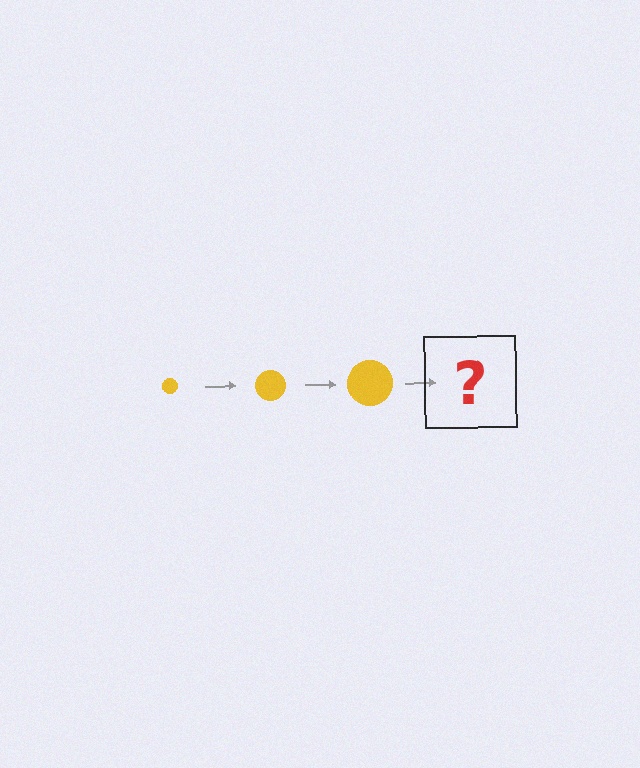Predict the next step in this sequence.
The next step is a yellow circle, larger than the previous one.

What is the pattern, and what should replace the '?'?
The pattern is that the circle gets progressively larger each step. The '?' should be a yellow circle, larger than the previous one.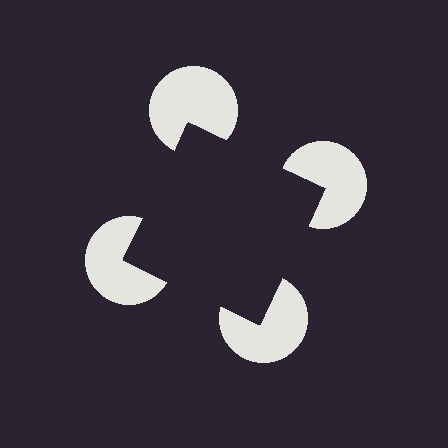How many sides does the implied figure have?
4 sides.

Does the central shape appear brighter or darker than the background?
It typically appears slightly darker than the background, even though no actual brightness change is drawn.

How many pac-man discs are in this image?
There are 4 — one at each vertex of the illusory square.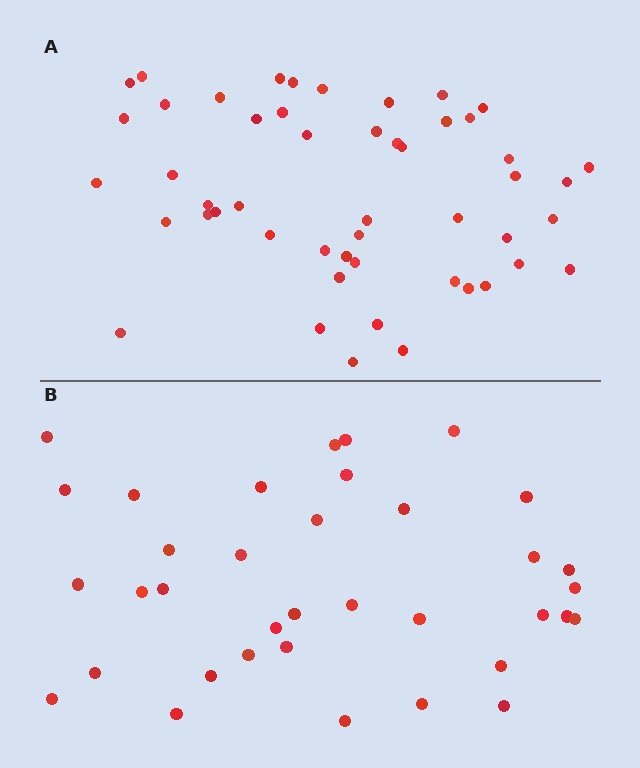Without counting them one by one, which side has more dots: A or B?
Region A (the top region) has more dots.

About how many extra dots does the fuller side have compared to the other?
Region A has approximately 15 more dots than region B.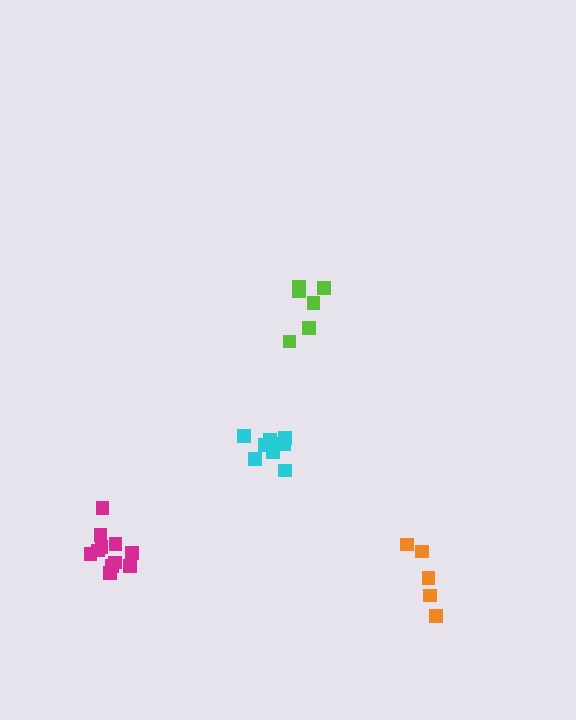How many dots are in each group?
Group 1: 11 dots, Group 2: 9 dots, Group 3: 5 dots, Group 4: 6 dots (31 total).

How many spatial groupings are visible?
There are 4 spatial groupings.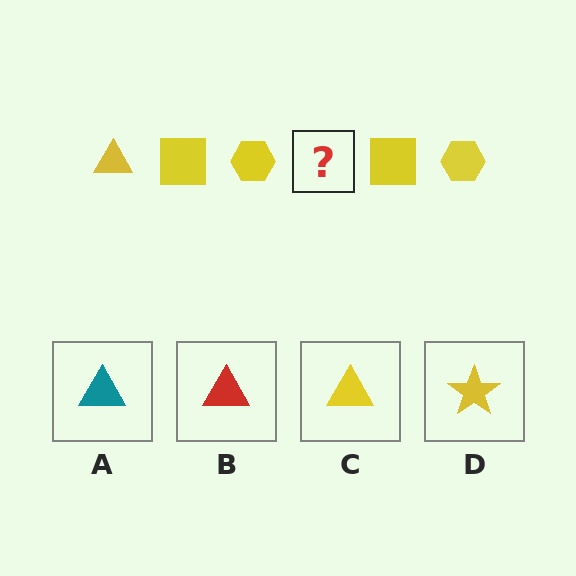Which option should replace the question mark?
Option C.